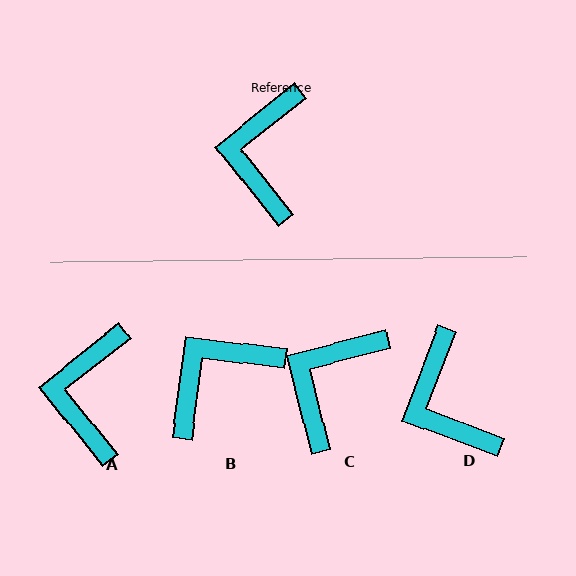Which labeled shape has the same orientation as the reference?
A.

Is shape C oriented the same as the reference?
No, it is off by about 25 degrees.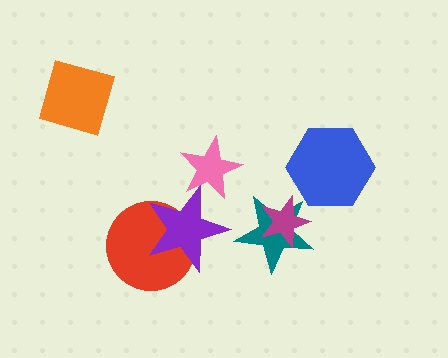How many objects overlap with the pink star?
1 object overlaps with the pink star.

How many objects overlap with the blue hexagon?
0 objects overlap with the blue hexagon.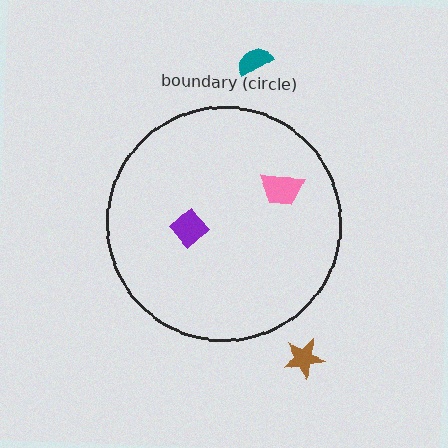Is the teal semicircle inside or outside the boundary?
Outside.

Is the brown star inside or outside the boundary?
Outside.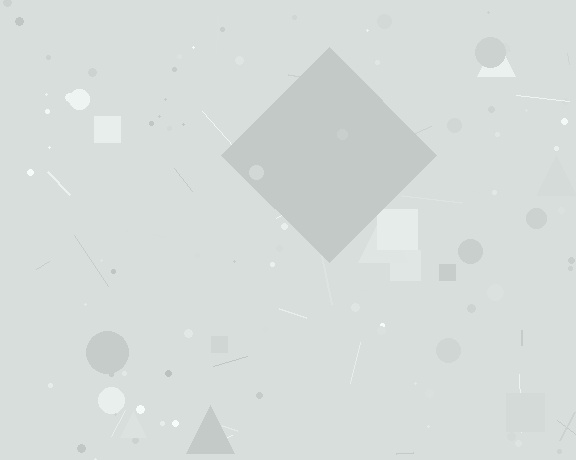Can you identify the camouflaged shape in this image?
The camouflaged shape is a diamond.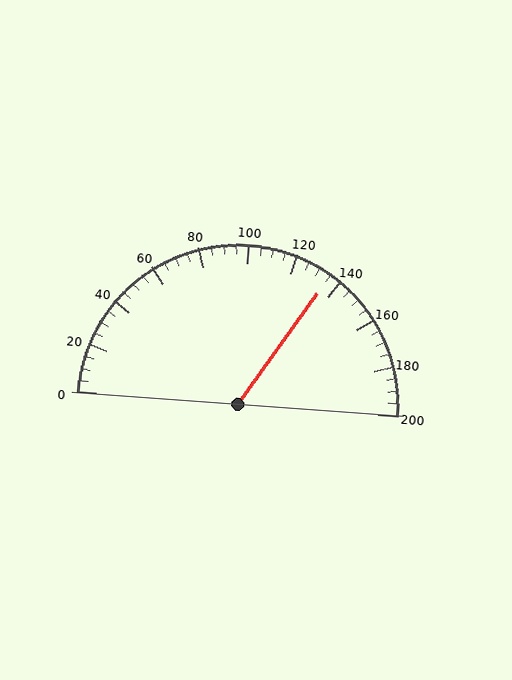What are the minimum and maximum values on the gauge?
The gauge ranges from 0 to 200.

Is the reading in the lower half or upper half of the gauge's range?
The reading is in the upper half of the range (0 to 200).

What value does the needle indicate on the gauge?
The needle indicates approximately 135.